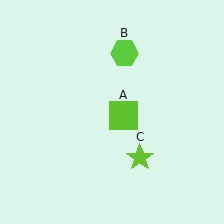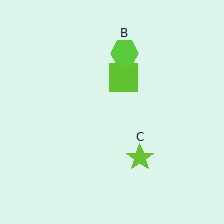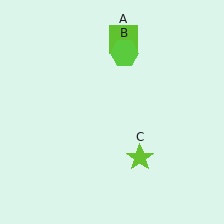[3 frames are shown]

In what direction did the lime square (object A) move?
The lime square (object A) moved up.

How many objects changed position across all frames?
1 object changed position: lime square (object A).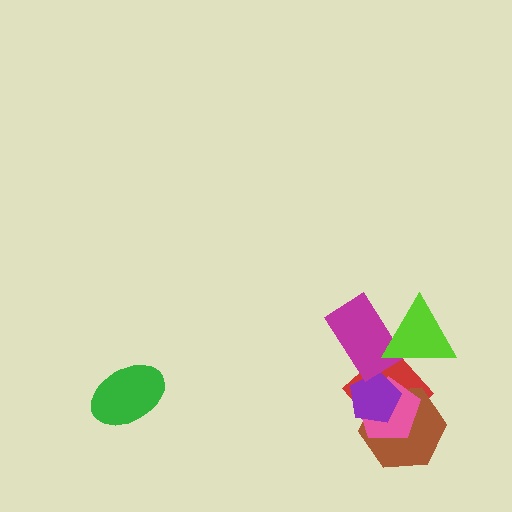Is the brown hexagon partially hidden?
Yes, it is partially covered by another shape.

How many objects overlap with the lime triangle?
2 objects overlap with the lime triangle.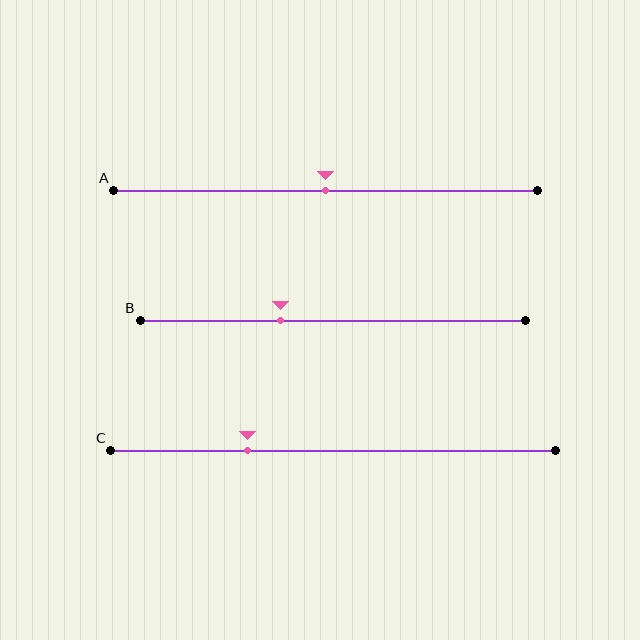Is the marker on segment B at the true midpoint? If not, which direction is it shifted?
No, the marker on segment B is shifted to the left by about 14% of the segment length.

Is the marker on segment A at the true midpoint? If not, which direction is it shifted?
Yes, the marker on segment A is at the true midpoint.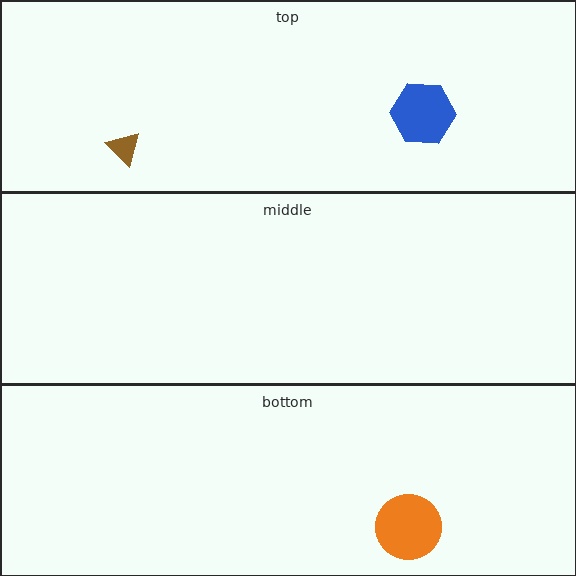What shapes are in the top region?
The blue hexagon, the brown triangle.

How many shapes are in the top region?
2.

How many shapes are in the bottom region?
1.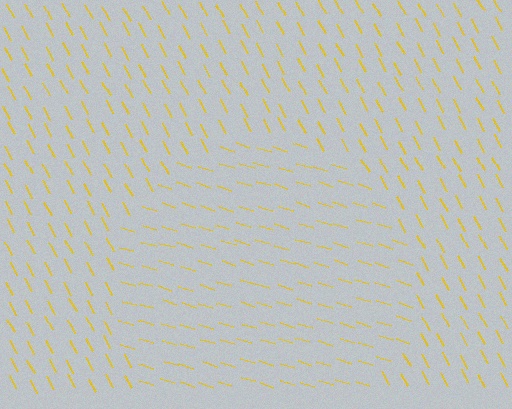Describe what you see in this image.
The image is filled with small yellow line segments. A circle region in the image has lines oriented differently from the surrounding lines, creating a visible texture boundary.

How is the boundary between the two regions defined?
The boundary is defined purely by a change in line orientation (approximately 45 degrees difference). All lines are the same color and thickness.